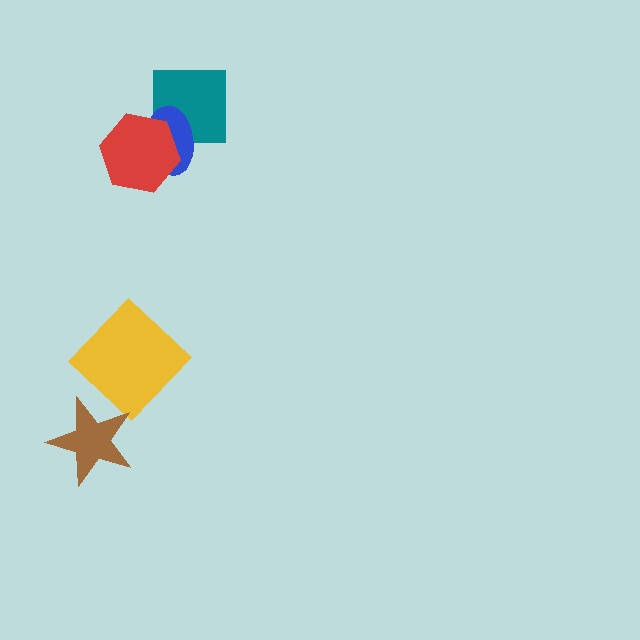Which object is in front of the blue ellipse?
The red hexagon is in front of the blue ellipse.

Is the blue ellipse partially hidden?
Yes, it is partially covered by another shape.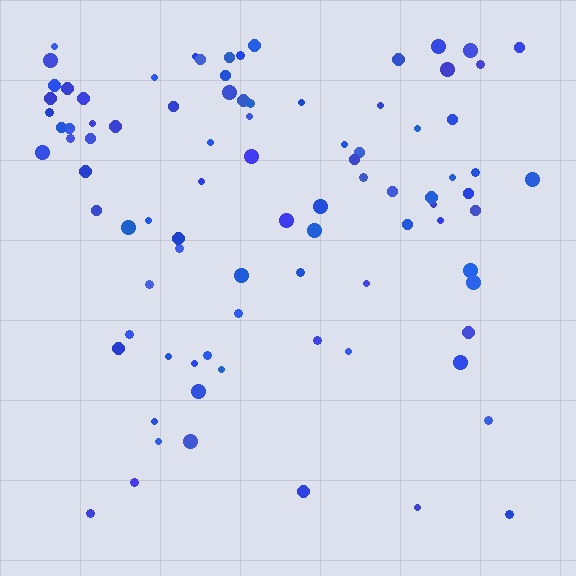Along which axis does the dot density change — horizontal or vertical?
Vertical.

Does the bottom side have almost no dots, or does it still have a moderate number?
Still a moderate number, just noticeably fewer than the top.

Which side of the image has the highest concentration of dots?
The top.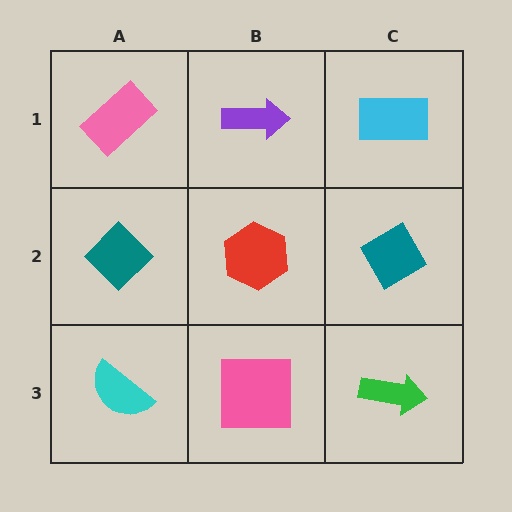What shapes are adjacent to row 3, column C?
A teal diamond (row 2, column C), a pink square (row 3, column B).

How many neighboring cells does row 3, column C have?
2.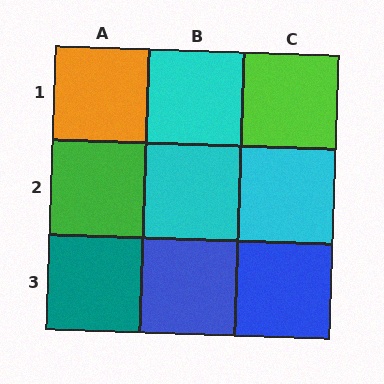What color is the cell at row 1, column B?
Cyan.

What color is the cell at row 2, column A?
Green.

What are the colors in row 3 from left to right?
Teal, blue, blue.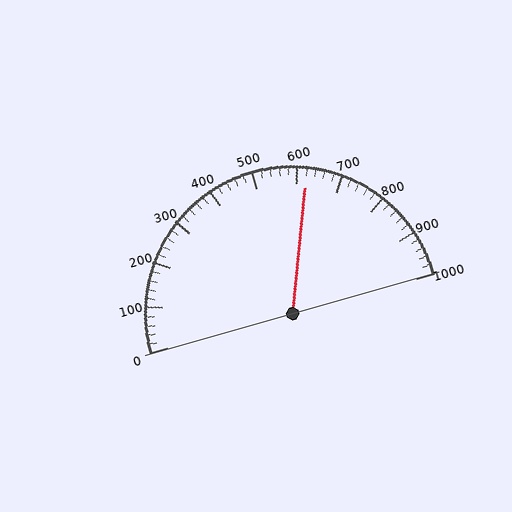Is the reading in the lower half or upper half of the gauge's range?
The reading is in the upper half of the range (0 to 1000).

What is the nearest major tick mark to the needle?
The nearest major tick mark is 600.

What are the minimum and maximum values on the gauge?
The gauge ranges from 0 to 1000.